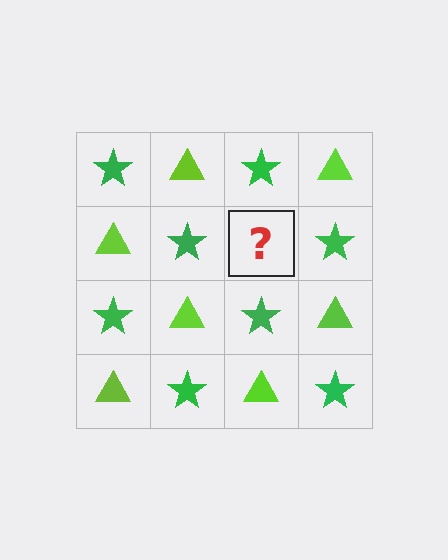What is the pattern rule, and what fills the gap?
The rule is that it alternates green star and lime triangle in a checkerboard pattern. The gap should be filled with a lime triangle.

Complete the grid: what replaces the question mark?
The question mark should be replaced with a lime triangle.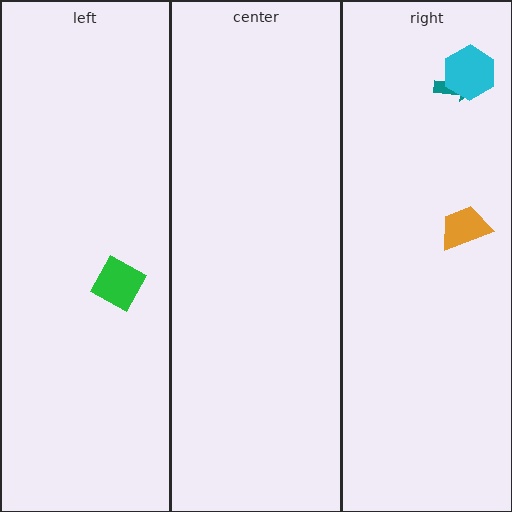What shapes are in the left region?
The green diamond.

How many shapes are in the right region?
3.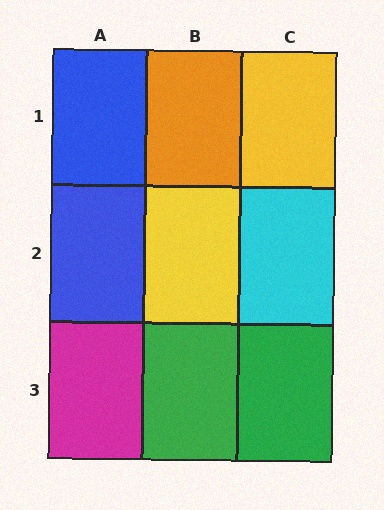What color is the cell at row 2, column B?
Yellow.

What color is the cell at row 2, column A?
Blue.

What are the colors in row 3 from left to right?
Magenta, green, green.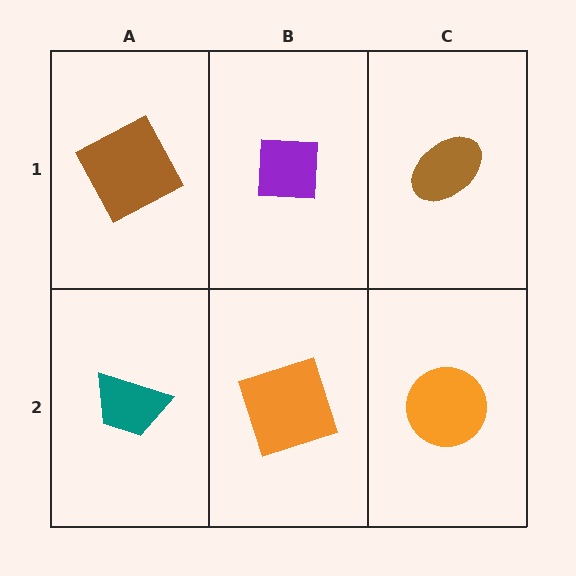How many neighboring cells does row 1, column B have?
3.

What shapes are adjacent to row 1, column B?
An orange square (row 2, column B), a brown square (row 1, column A), a brown ellipse (row 1, column C).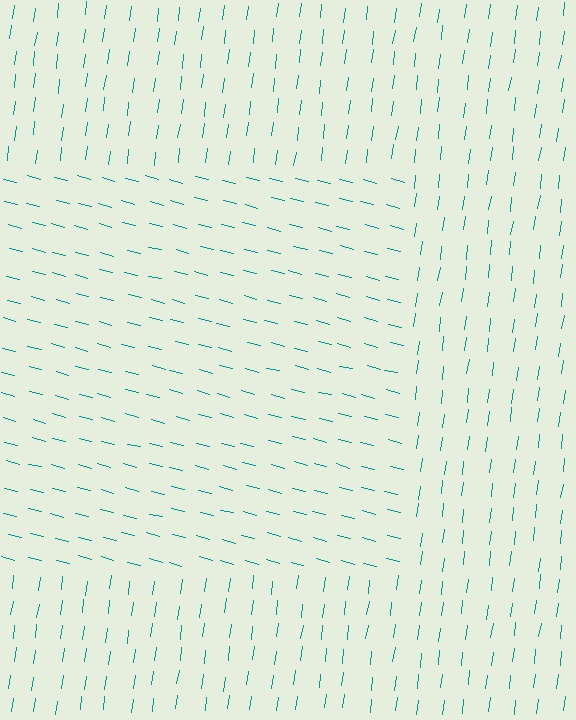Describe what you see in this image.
The image is filled with small teal line segments. A rectangle region in the image has lines oriented differently from the surrounding lines, creating a visible texture boundary.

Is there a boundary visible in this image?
Yes, there is a texture boundary formed by a change in line orientation.